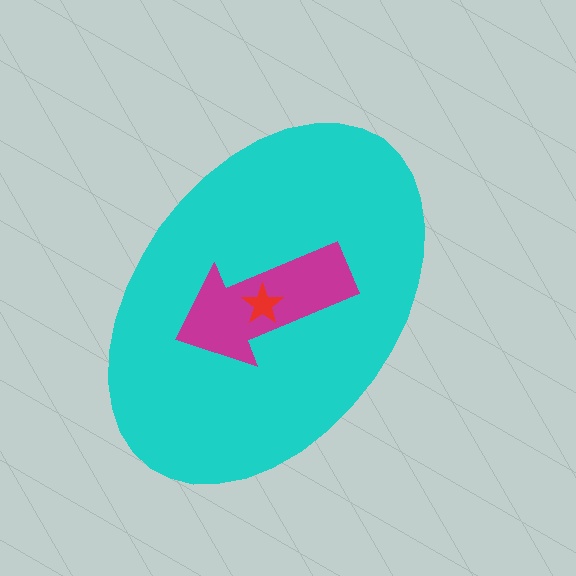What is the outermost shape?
The cyan ellipse.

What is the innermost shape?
The red star.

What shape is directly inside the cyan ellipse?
The magenta arrow.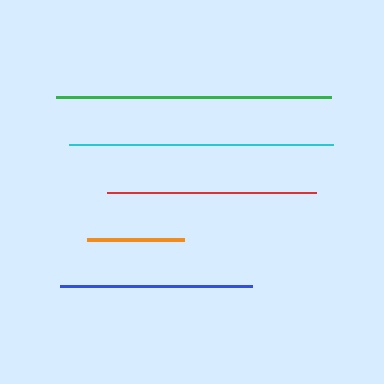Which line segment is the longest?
The green line is the longest at approximately 276 pixels.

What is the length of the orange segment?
The orange segment is approximately 97 pixels long.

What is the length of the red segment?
The red segment is approximately 209 pixels long.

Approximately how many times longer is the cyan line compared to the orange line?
The cyan line is approximately 2.7 times the length of the orange line.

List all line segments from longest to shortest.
From longest to shortest: green, cyan, red, blue, orange.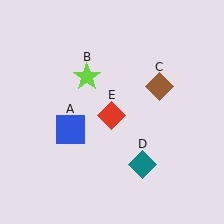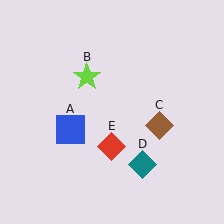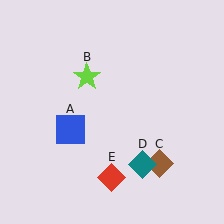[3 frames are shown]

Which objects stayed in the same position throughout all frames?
Blue square (object A) and lime star (object B) and teal diamond (object D) remained stationary.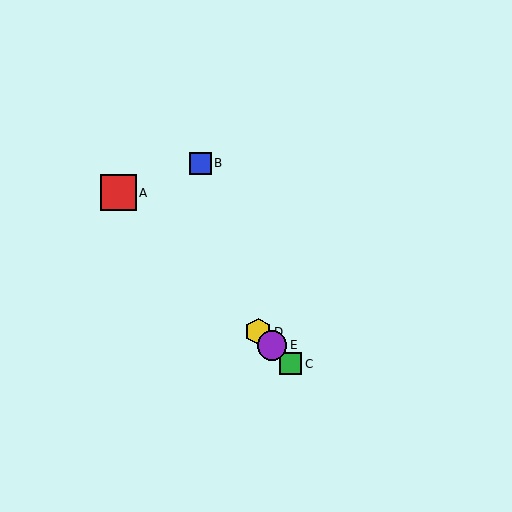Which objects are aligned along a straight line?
Objects A, C, D, E are aligned along a straight line.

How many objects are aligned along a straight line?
4 objects (A, C, D, E) are aligned along a straight line.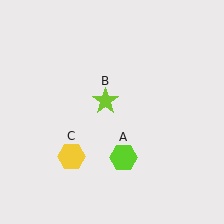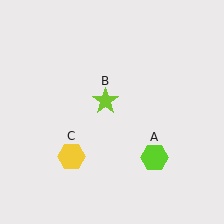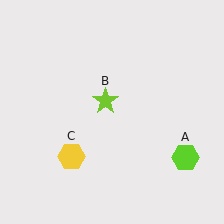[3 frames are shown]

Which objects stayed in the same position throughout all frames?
Lime star (object B) and yellow hexagon (object C) remained stationary.